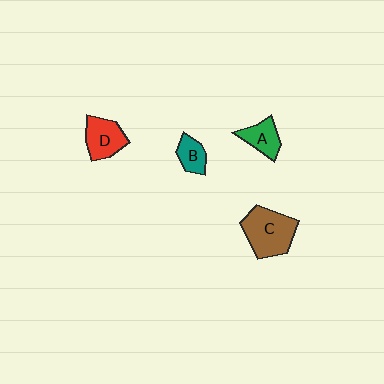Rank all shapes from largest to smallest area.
From largest to smallest: C (brown), D (red), A (green), B (teal).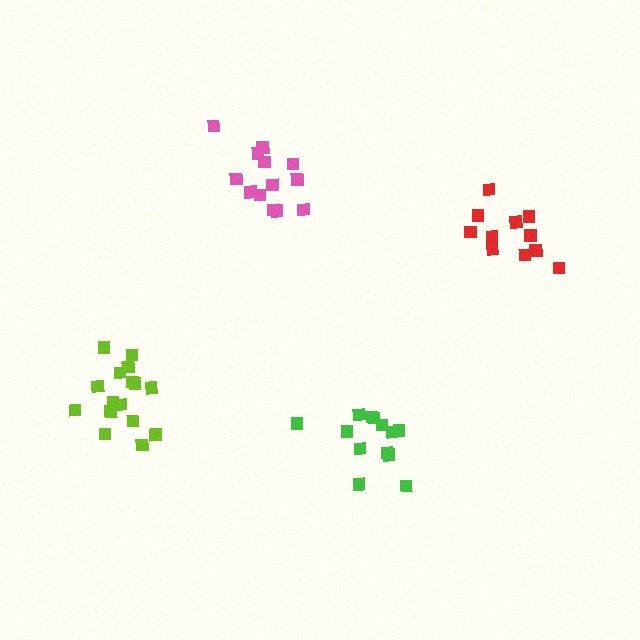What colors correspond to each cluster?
The clusters are colored: green, pink, lime, red.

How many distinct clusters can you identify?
There are 4 distinct clusters.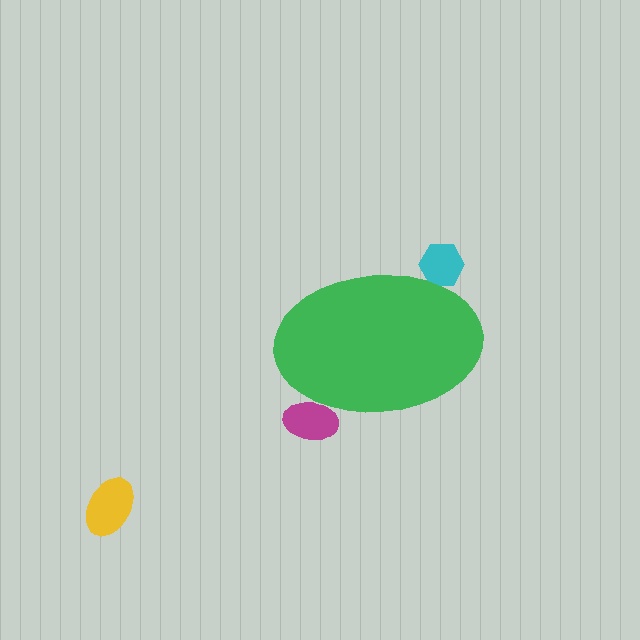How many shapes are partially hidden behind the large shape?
2 shapes are partially hidden.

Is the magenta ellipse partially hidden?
Yes, the magenta ellipse is partially hidden behind the green ellipse.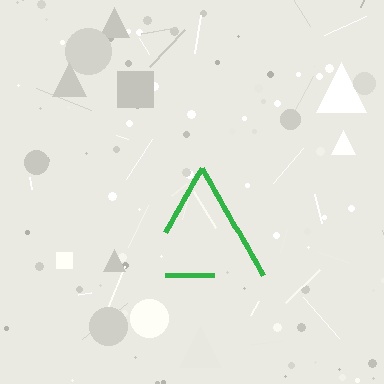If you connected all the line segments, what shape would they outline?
They would outline a triangle.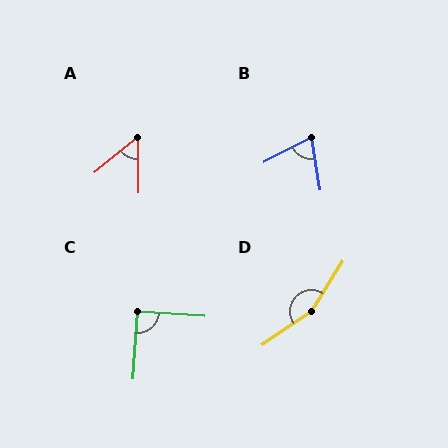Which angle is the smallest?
A, at approximately 51 degrees.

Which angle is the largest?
D, at approximately 157 degrees.